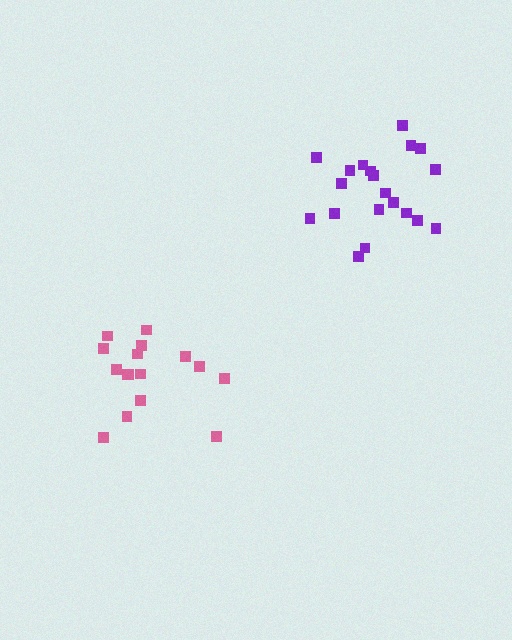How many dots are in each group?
Group 1: 16 dots, Group 2: 20 dots (36 total).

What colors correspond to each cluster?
The clusters are colored: pink, purple.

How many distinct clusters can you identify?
There are 2 distinct clusters.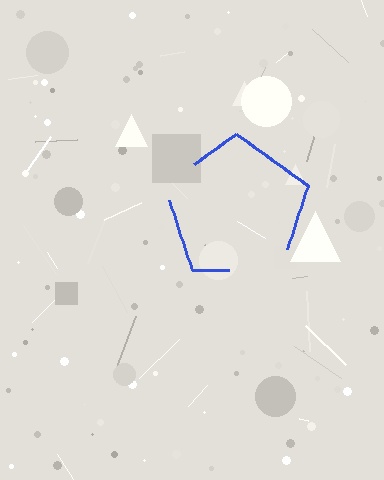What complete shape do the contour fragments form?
The contour fragments form a pentagon.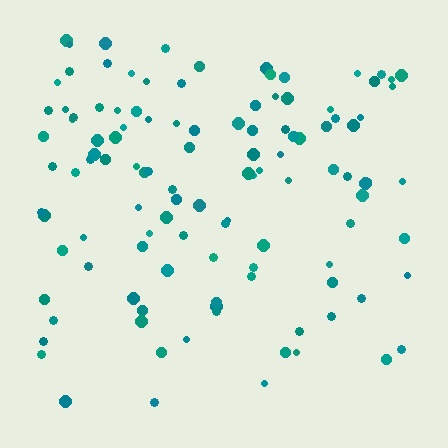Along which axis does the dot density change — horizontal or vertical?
Vertical.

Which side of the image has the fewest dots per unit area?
The bottom.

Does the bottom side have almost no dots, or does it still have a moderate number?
Still a moderate number, just noticeably fewer than the top.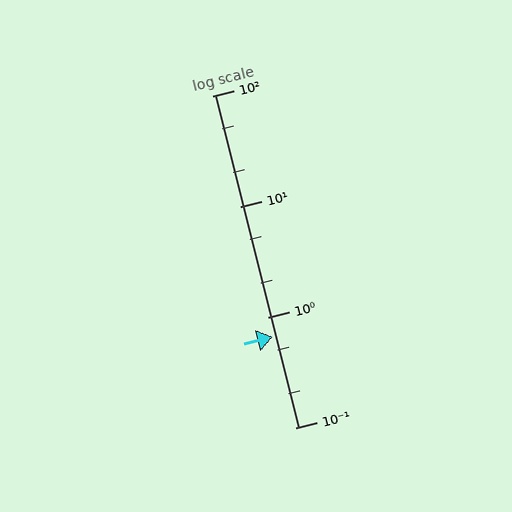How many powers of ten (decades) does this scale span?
The scale spans 3 decades, from 0.1 to 100.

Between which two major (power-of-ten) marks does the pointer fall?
The pointer is between 0.1 and 1.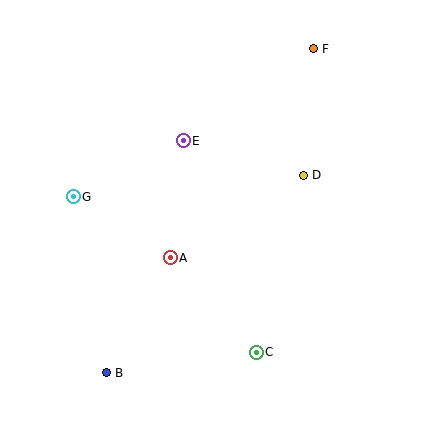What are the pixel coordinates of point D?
Point D is at (303, 175).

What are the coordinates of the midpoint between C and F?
The midpoint between C and F is at (285, 200).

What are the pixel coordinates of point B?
Point B is at (106, 373).